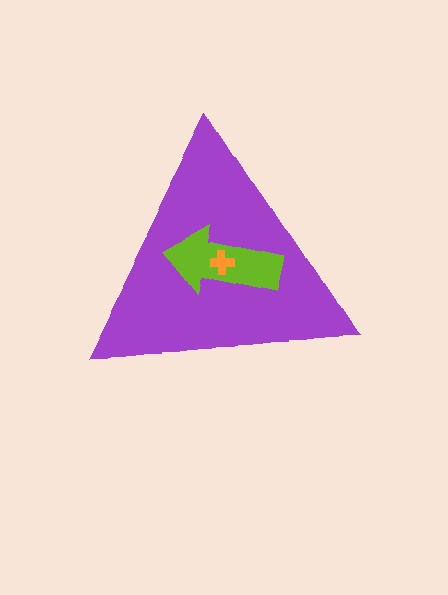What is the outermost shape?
The purple triangle.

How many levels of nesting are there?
3.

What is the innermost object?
The orange cross.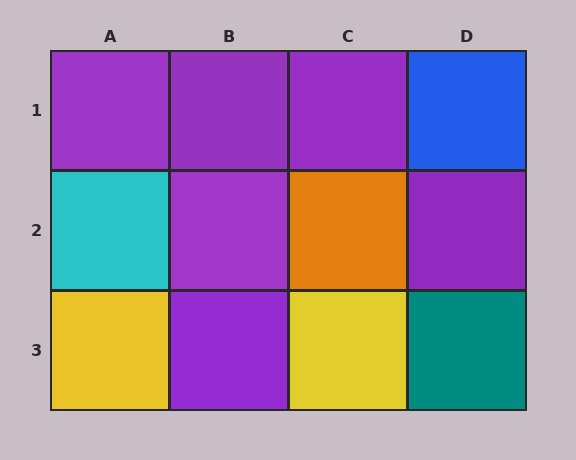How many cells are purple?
6 cells are purple.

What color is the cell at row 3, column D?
Teal.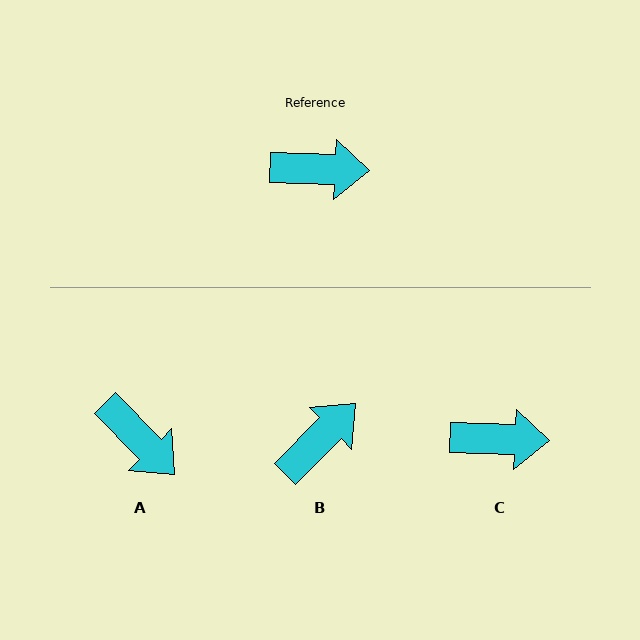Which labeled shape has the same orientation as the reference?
C.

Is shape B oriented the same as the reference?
No, it is off by about 47 degrees.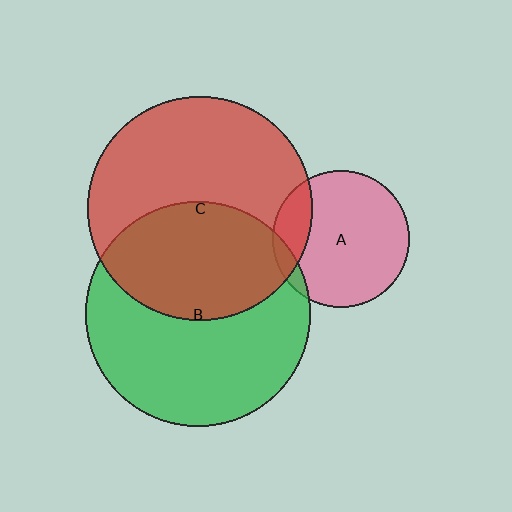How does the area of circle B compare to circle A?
Approximately 2.7 times.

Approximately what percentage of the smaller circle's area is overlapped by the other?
Approximately 5%.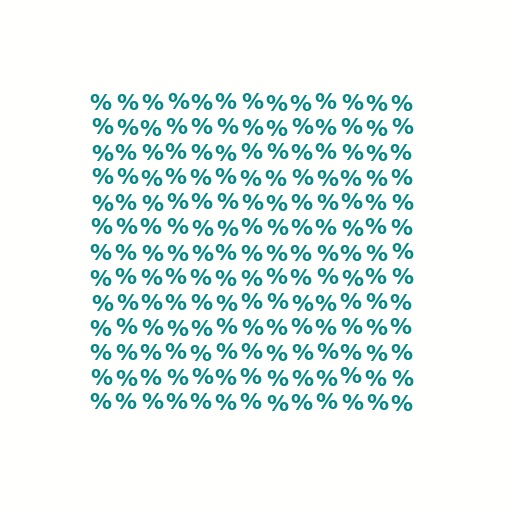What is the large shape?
The large shape is a square.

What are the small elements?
The small elements are percent signs.